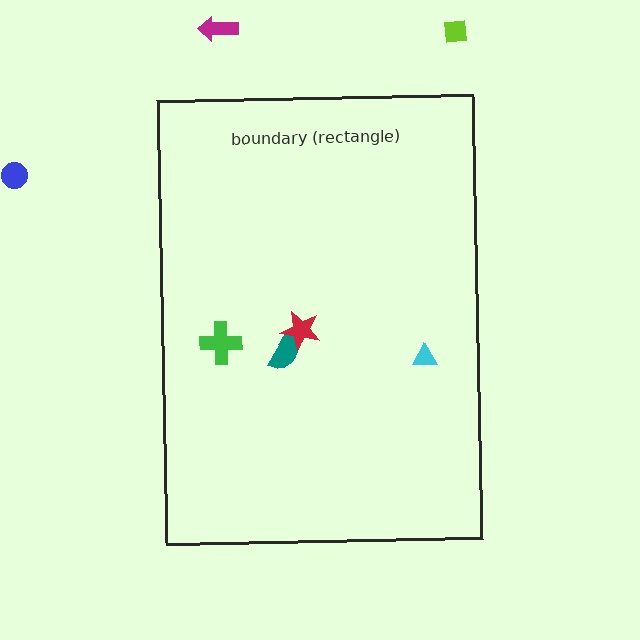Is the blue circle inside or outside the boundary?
Outside.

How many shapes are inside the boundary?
4 inside, 3 outside.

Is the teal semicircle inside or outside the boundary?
Inside.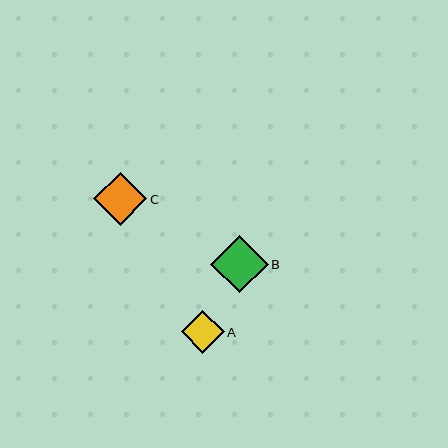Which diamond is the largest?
Diamond B is the largest with a size of approximately 58 pixels.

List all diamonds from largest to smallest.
From largest to smallest: B, C, A.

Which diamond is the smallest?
Diamond A is the smallest with a size of approximately 42 pixels.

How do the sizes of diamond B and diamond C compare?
Diamond B and diamond C are approximately the same size.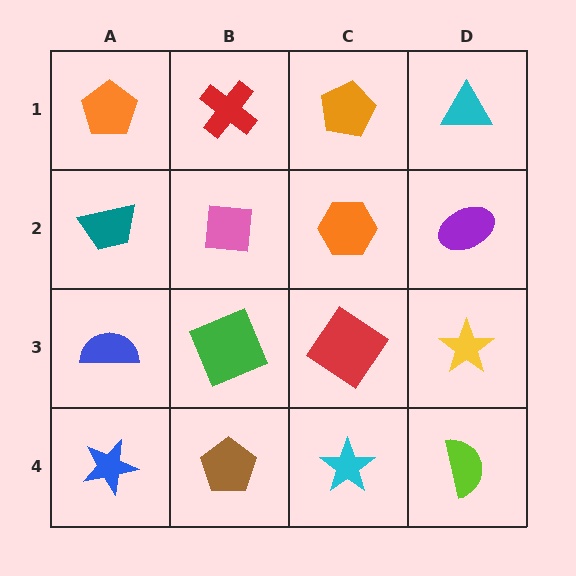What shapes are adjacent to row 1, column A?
A teal trapezoid (row 2, column A), a red cross (row 1, column B).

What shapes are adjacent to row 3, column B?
A pink square (row 2, column B), a brown pentagon (row 4, column B), a blue semicircle (row 3, column A), a red diamond (row 3, column C).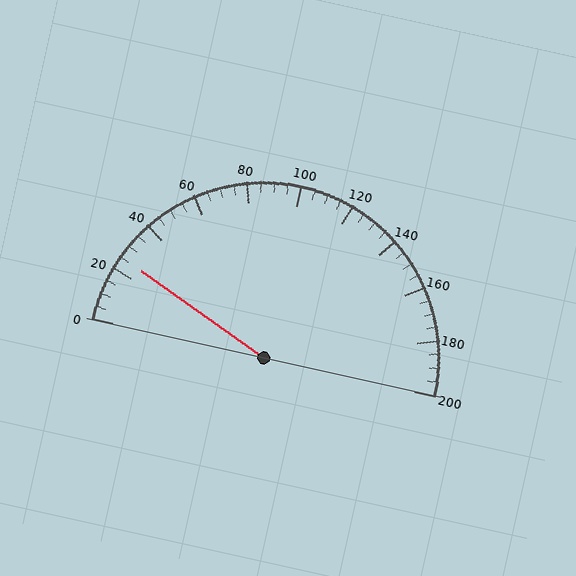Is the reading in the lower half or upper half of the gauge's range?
The reading is in the lower half of the range (0 to 200).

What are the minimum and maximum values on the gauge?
The gauge ranges from 0 to 200.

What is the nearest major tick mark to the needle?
The nearest major tick mark is 20.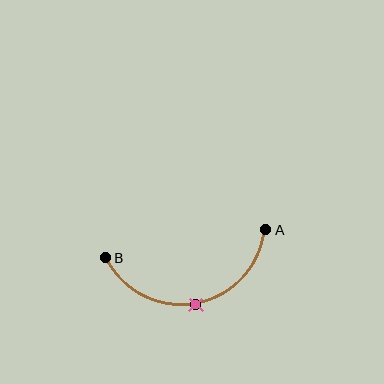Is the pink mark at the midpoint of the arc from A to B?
Yes. The pink mark lies on the arc at equal arc-length from both A and B — it is the arc midpoint.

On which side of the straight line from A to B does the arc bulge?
The arc bulges below the straight line connecting A and B.